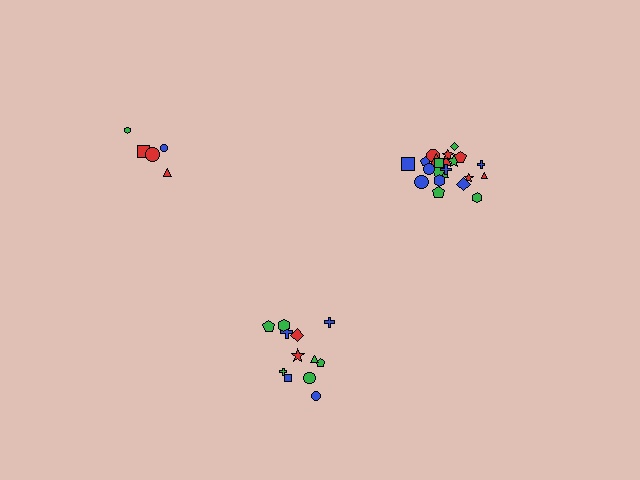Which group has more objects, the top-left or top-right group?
The top-right group.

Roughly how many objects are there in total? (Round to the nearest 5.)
Roughly 40 objects in total.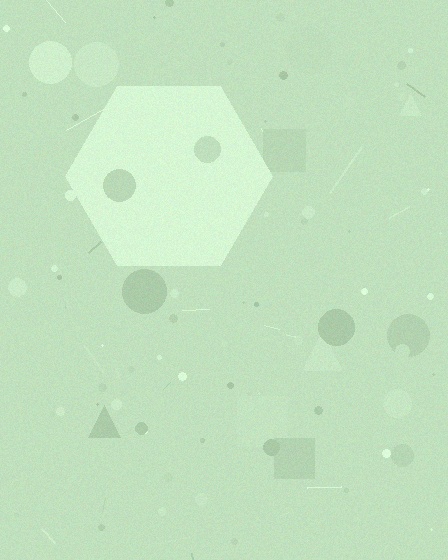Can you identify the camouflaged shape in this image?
The camouflaged shape is a hexagon.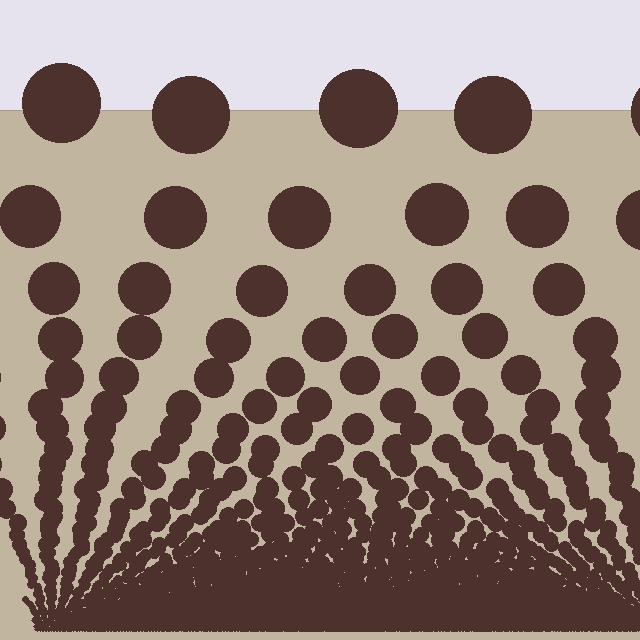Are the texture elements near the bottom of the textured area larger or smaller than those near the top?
Smaller. The gradient is inverted — elements near the bottom are smaller and denser.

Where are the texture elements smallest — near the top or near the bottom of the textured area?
Near the bottom.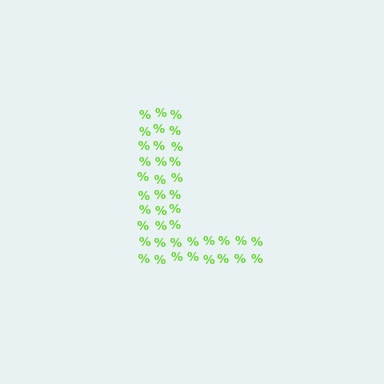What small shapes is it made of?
It is made of small percent signs.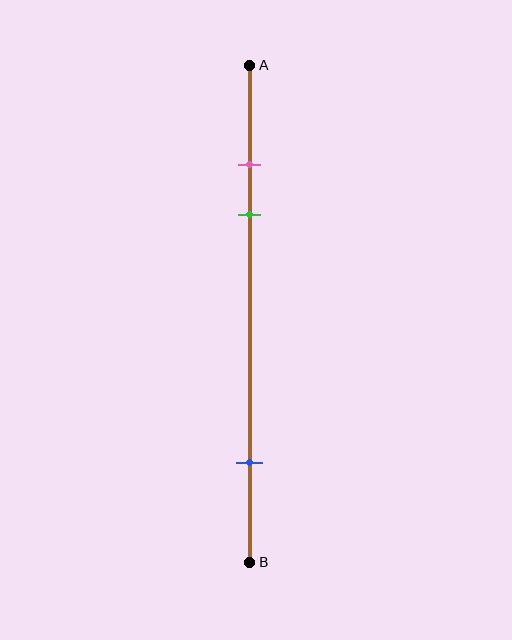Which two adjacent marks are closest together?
The pink and green marks are the closest adjacent pair.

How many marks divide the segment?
There are 3 marks dividing the segment.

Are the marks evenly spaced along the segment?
No, the marks are not evenly spaced.